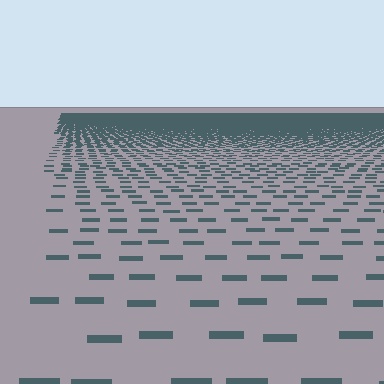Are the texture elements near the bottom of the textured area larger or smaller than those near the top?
Larger. Near the bottom, elements are closer to the viewer and appear at a bigger on-screen size.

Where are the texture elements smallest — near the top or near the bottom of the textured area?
Near the top.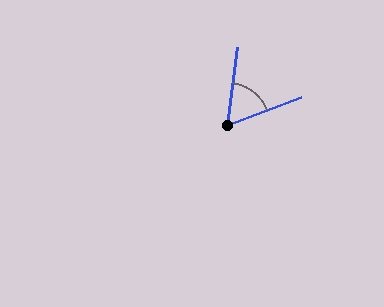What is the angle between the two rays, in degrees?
Approximately 62 degrees.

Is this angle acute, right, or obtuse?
It is acute.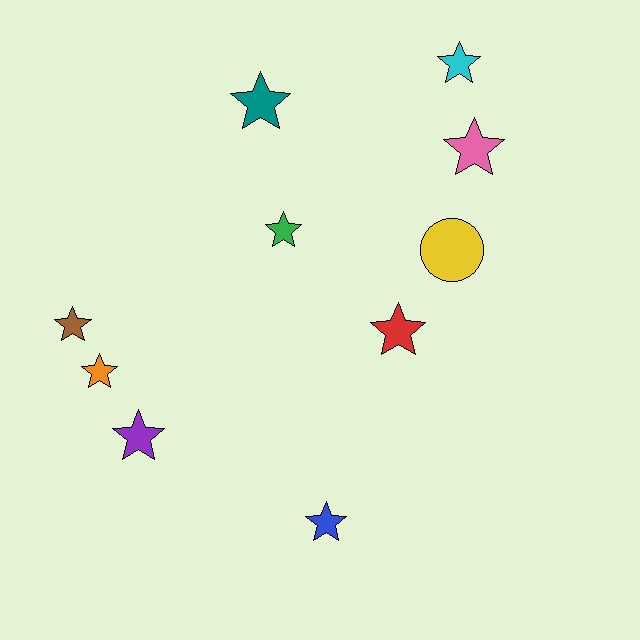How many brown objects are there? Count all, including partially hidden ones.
There is 1 brown object.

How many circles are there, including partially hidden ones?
There is 1 circle.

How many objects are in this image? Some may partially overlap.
There are 10 objects.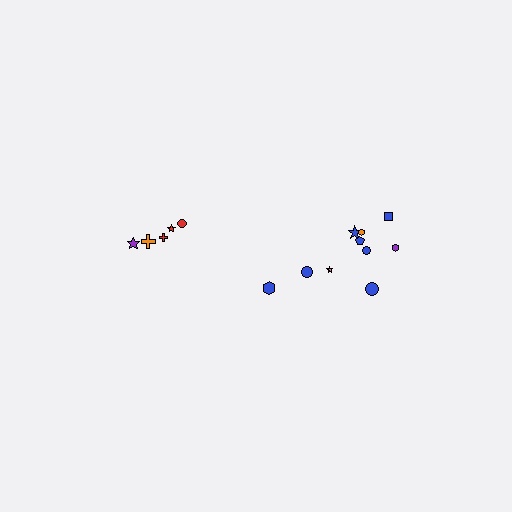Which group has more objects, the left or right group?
The right group.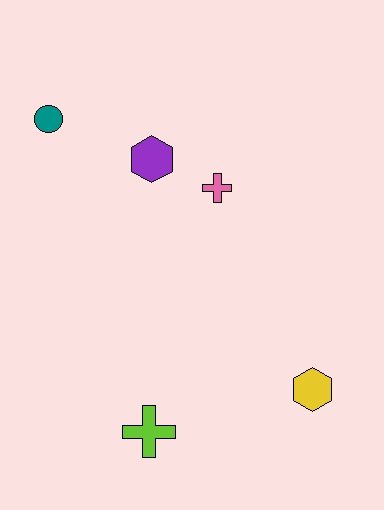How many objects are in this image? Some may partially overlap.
There are 5 objects.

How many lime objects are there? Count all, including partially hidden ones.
There is 1 lime object.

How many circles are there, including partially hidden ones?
There is 1 circle.